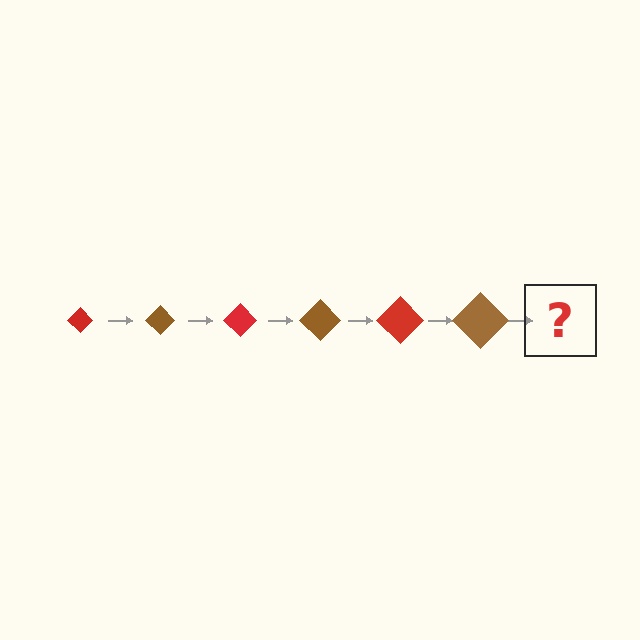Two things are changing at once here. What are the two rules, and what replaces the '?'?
The two rules are that the diamond grows larger each step and the color cycles through red and brown. The '?' should be a red diamond, larger than the previous one.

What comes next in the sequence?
The next element should be a red diamond, larger than the previous one.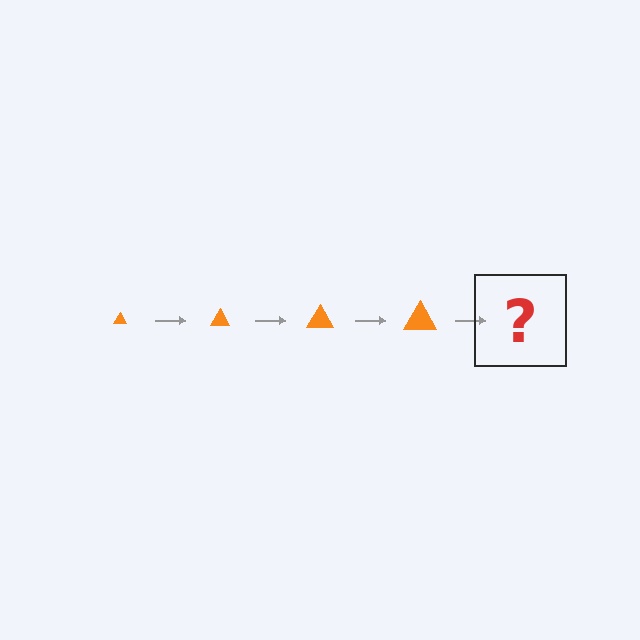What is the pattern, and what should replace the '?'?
The pattern is that the triangle gets progressively larger each step. The '?' should be an orange triangle, larger than the previous one.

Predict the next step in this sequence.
The next step is an orange triangle, larger than the previous one.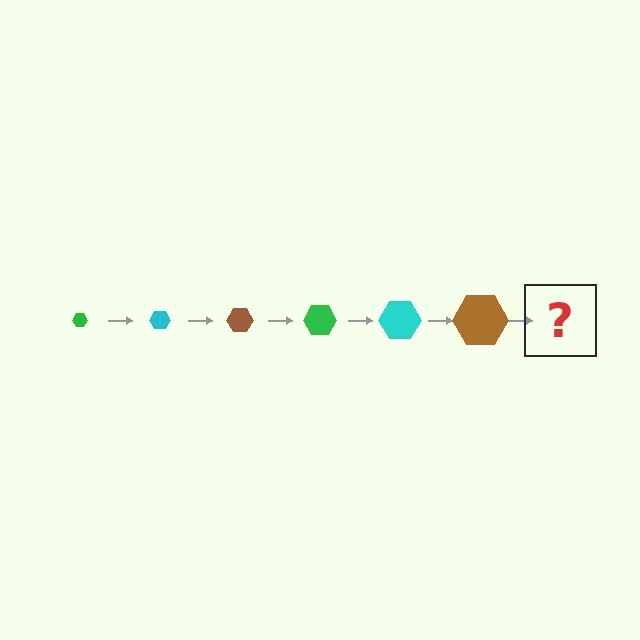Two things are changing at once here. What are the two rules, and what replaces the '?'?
The two rules are that the hexagon grows larger each step and the color cycles through green, cyan, and brown. The '?' should be a green hexagon, larger than the previous one.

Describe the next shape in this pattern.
It should be a green hexagon, larger than the previous one.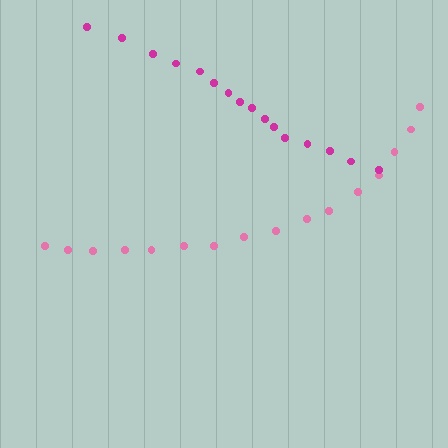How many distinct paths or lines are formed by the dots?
There are 2 distinct paths.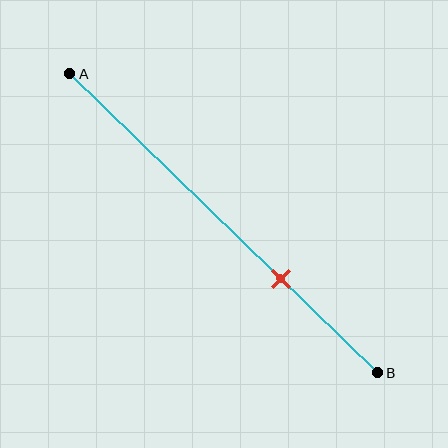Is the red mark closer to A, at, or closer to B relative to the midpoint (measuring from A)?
The red mark is closer to point B than the midpoint of segment AB.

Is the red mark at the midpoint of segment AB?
No, the mark is at about 70% from A, not at the 50% midpoint.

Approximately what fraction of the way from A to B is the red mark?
The red mark is approximately 70% of the way from A to B.